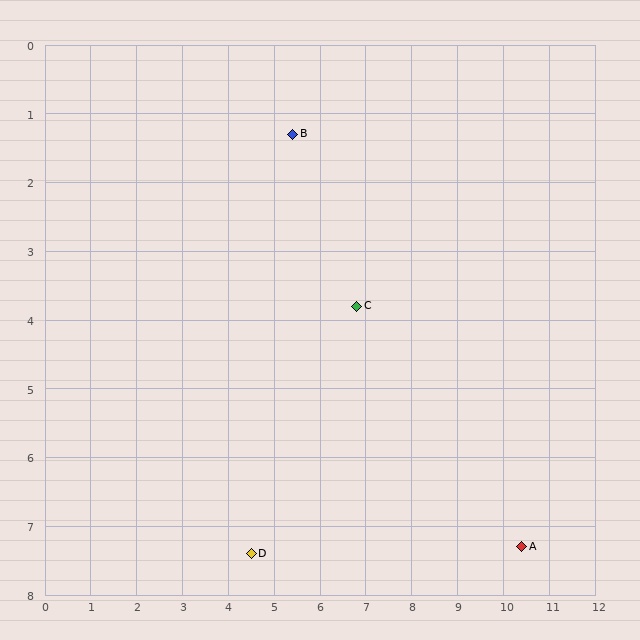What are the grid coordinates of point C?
Point C is at approximately (6.8, 3.8).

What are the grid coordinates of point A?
Point A is at approximately (10.4, 7.3).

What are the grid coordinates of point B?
Point B is at approximately (5.4, 1.3).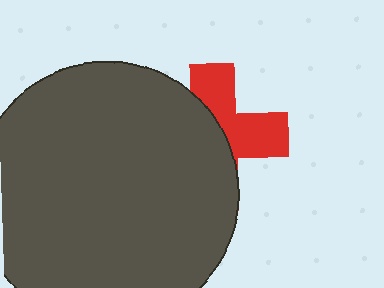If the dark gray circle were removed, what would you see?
You would see the complete red cross.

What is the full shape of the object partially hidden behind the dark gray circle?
The partially hidden object is a red cross.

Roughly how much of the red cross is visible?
A small part of it is visible (roughly 43%).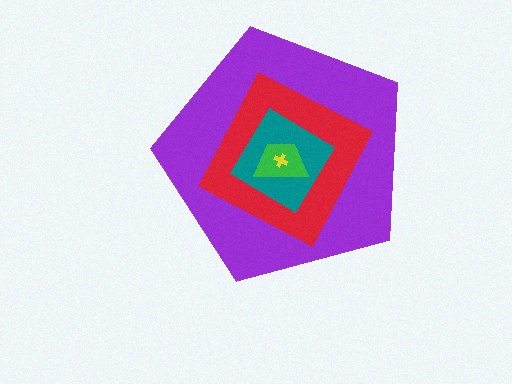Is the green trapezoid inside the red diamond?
Yes.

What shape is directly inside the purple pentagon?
The red diamond.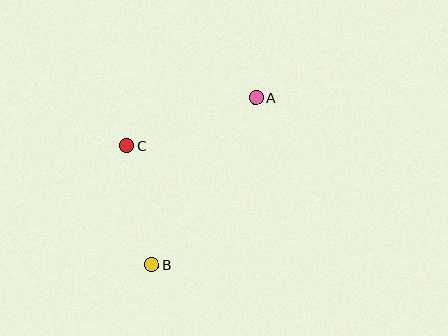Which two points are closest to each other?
Points B and C are closest to each other.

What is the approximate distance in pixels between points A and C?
The distance between A and C is approximately 138 pixels.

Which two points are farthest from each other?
Points A and B are farthest from each other.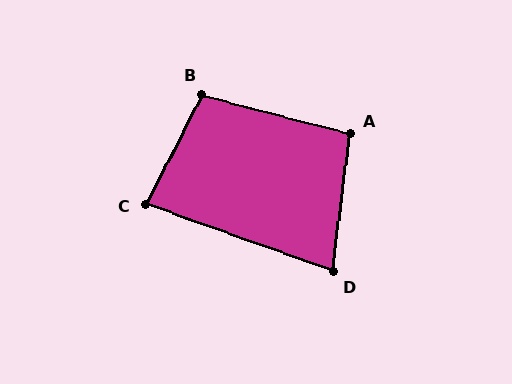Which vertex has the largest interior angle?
B, at approximately 103 degrees.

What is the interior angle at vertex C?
Approximately 83 degrees (acute).